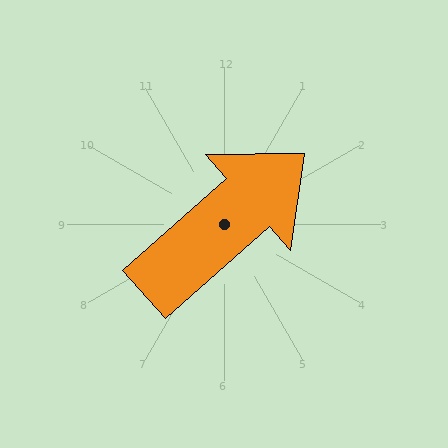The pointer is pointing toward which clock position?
Roughly 2 o'clock.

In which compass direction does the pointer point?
Northeast.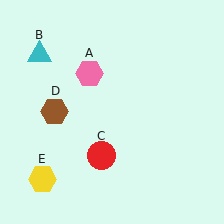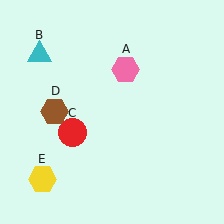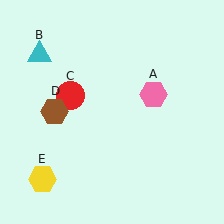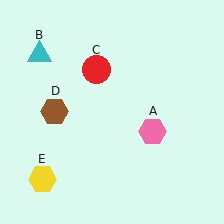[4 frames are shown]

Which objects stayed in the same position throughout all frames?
Cyan triangle (object B) and brown hexagon (object D) and yellow hexagon (object E) remained stationary.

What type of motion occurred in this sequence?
The pink hexagon (object A), red circle (object C) rotated clockwise around the center of the scene.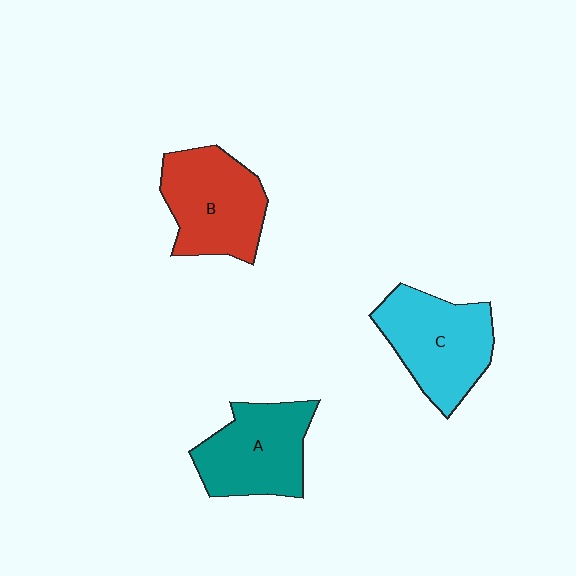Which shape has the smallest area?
Shape A (teal).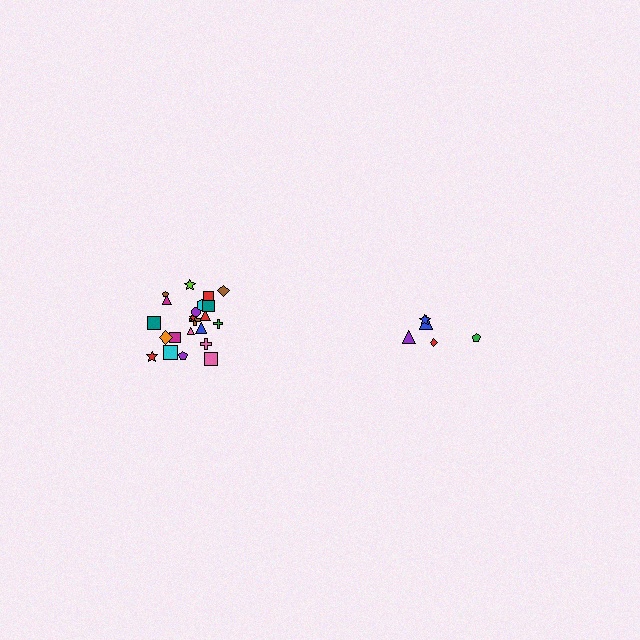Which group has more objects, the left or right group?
The left group.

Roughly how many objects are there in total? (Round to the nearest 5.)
Roughly 25 objects in total.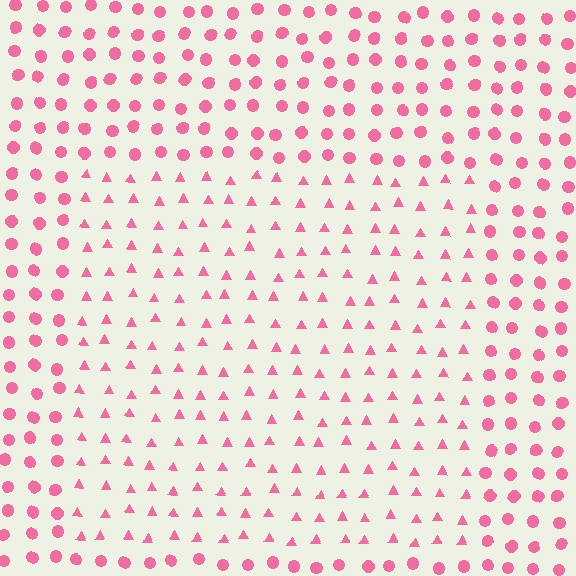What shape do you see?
I see a rectangle.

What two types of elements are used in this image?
The image uses triangles inside the rectangle region and circles outside it.